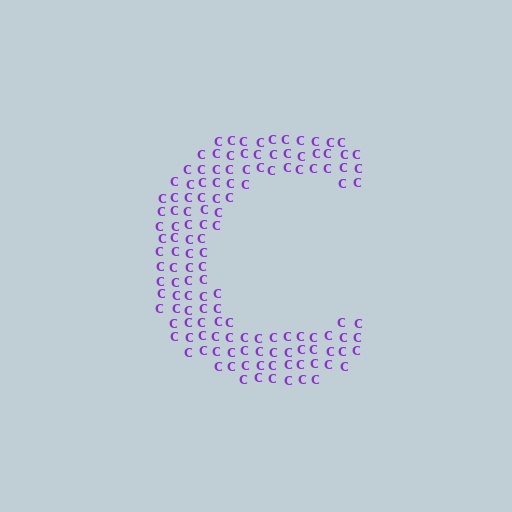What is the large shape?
The large shape is the letter C.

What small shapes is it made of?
It is made of small letter C's.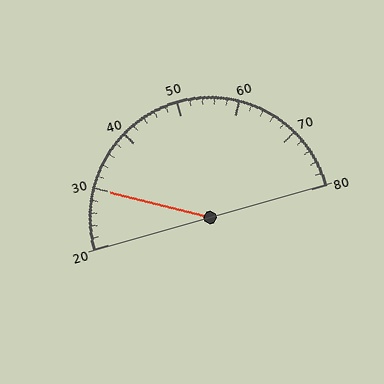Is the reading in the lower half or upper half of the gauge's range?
The reading is in the lower half of the range (20 to 80).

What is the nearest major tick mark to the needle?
The nearest major tick mark is 30.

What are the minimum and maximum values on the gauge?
The gauge ranges from 20 to 80.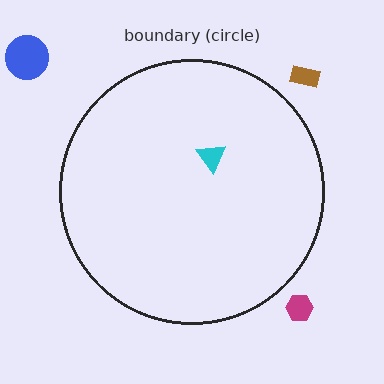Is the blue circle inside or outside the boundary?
Outside.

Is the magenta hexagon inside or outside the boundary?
Outside.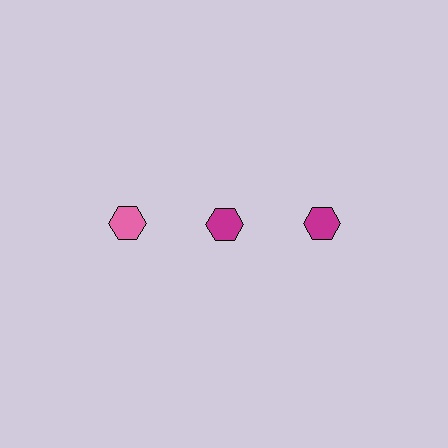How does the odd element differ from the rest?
It has a different color: pink instead of magenta.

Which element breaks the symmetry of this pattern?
The pink hexagon in the top row, leftmost column breaks the symmetry. All other shapes are magenta hexagons.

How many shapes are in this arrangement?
There are 3 shapes arranged in a grid pattern.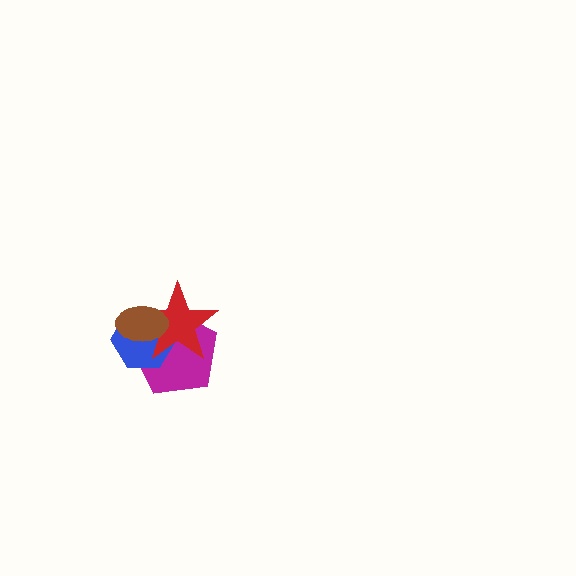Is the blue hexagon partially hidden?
Yes, it is partially covered by another shape.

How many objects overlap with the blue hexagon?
3 objects overlap with the blue hexagon.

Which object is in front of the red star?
The brown ellipse is in front of the red star.